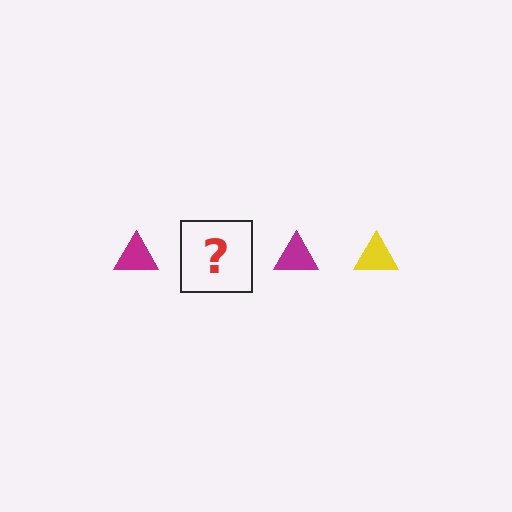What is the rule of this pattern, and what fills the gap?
The rule is that the pattern cycles through magenta, yellow triangles. The gap should be filled with a yellow triangle.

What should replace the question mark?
The question mark should be replaced with a yellow triangle.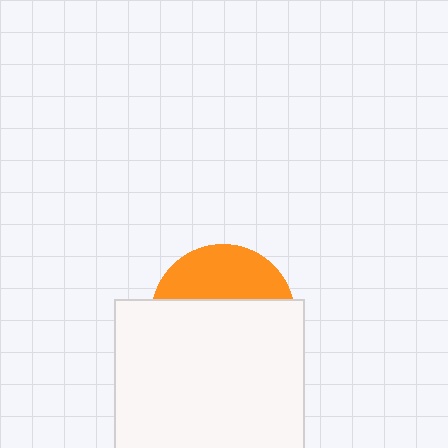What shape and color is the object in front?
The object in front is a white square.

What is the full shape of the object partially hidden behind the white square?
The partially hidden object is an orange circle.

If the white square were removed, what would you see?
You would see the complete orange circle.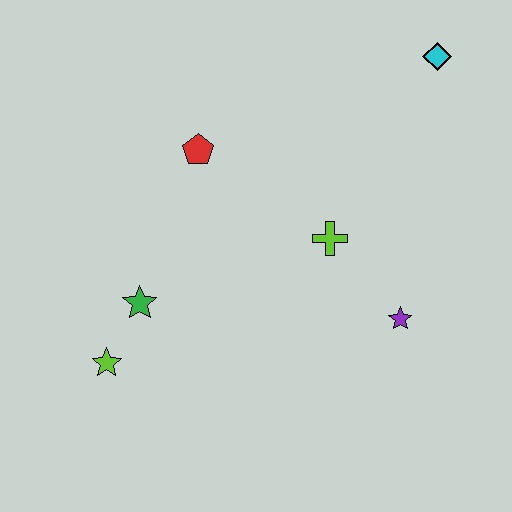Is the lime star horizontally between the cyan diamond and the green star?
No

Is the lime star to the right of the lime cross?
No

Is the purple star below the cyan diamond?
Yes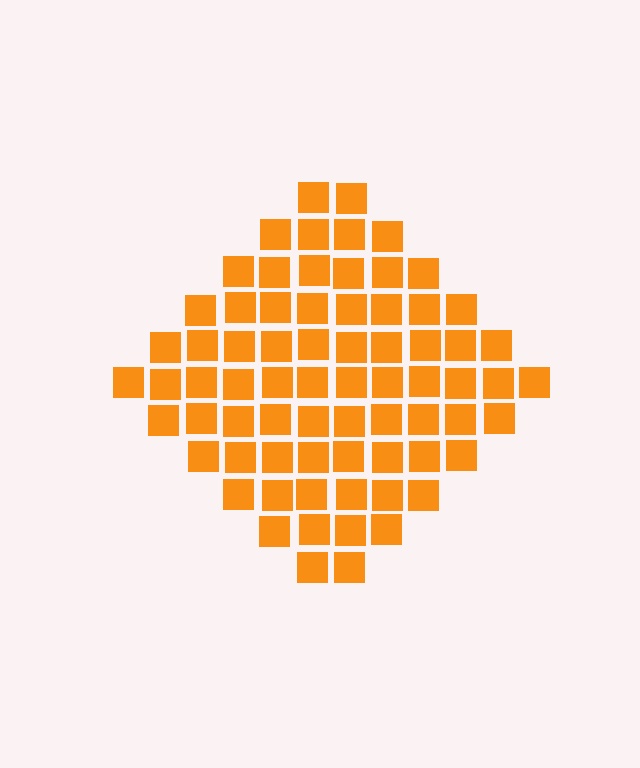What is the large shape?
The large shape is a diamond.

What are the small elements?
The small elements are squares.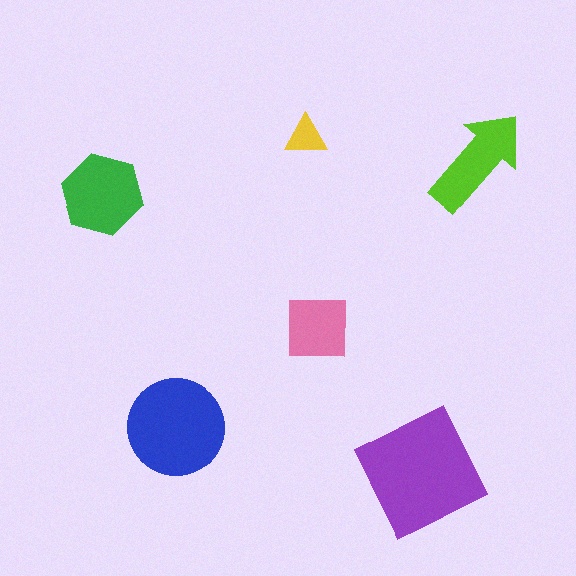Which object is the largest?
The purple square.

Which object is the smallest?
The yellow triangle.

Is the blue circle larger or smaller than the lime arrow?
Larger.